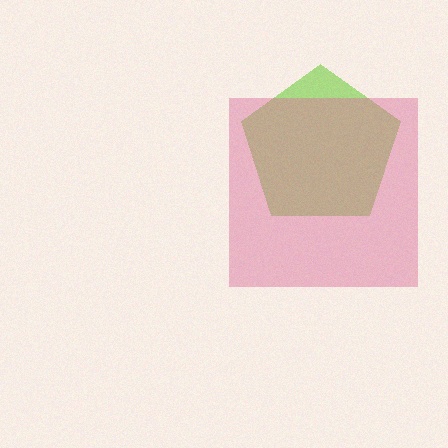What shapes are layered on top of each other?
The layered shapes are: a lime pentagon, a pink square.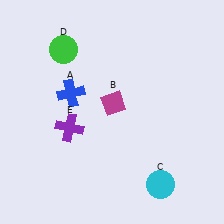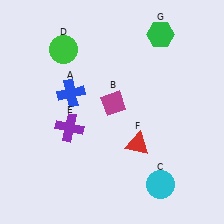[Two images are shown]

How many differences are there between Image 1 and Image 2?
There are 2 differences between the two images.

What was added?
A red triangle (F), a green hexagon (G) were added in Image 2.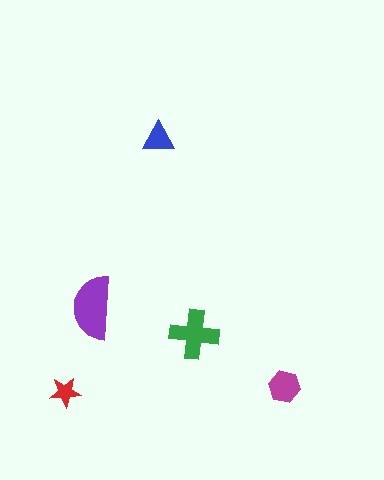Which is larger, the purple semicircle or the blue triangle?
The purple semicircle.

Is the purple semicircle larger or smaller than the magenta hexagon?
Larger.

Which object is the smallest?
The red star.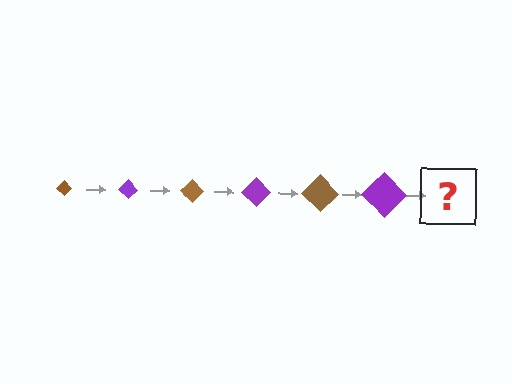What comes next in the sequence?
The next element should be a brown diamond, larger than the previous one.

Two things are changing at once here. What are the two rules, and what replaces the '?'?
The two rules are that the diamond grows larger each step and the color cycles through brown and purple. The '?' should be a brown diamond, larger than the previous one.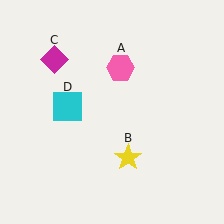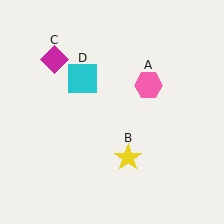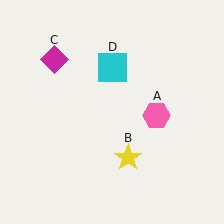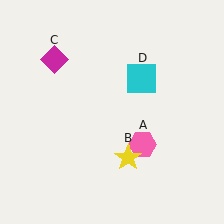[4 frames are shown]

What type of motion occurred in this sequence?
The pink hexagon (object A), cyan square (object D) rotated clockwise around the center of the scene.